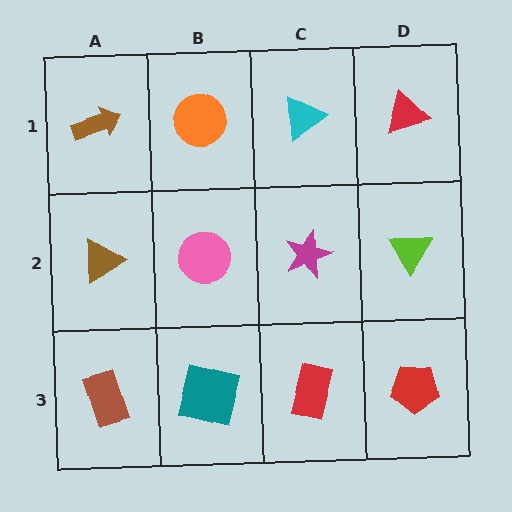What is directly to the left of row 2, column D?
A magenta star.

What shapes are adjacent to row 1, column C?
A magenta star (row 2, column C), an orange circle (row 1, column B), a red triangle (row 1, column D).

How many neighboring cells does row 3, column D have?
2.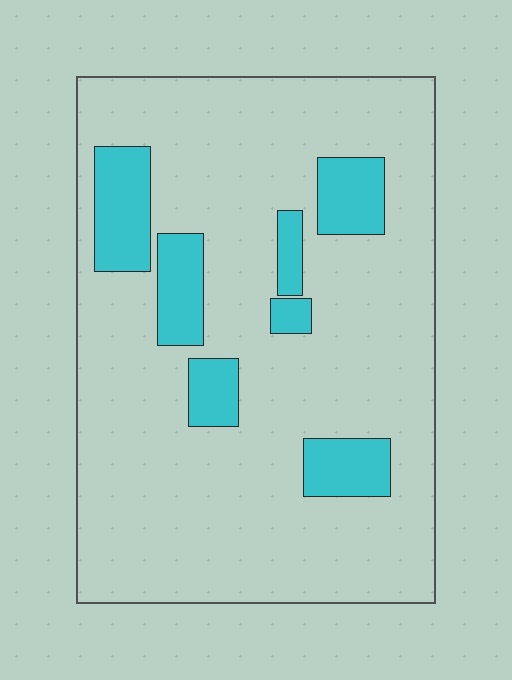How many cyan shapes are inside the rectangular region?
7.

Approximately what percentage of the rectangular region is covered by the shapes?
Approximately 15%.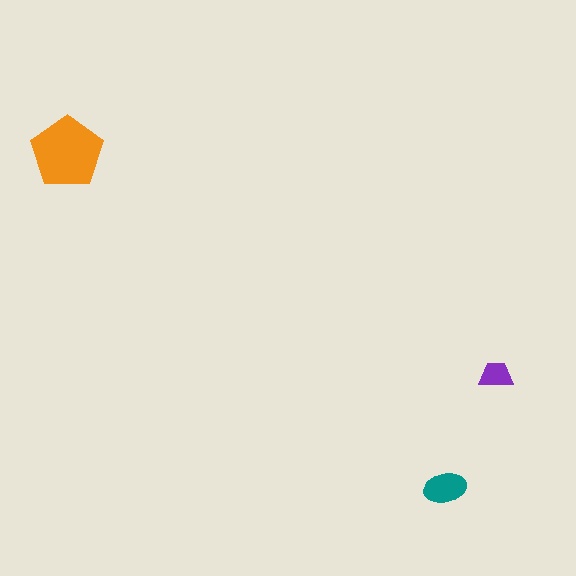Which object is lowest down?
The teal ellipse is bottommost.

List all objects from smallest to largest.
The purple trapezoid, the teal ellipse, the orange pentagon.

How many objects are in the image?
There are 3 objects in the image.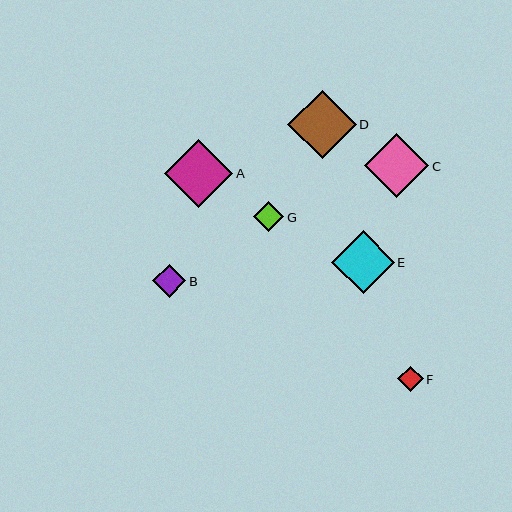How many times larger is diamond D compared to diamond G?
Diamond D is approximately 2.3 times the size of diamond G.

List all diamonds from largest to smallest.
From largest to smallest: A, D, C, E, B, G, F.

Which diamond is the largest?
Diamond A is the largest with a size of approximately 69 pixels.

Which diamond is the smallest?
Diamond F is the smallest with a size of approximately 25 pixels.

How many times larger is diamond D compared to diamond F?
Diamond D is approximately 2.7 times the size of diamond F.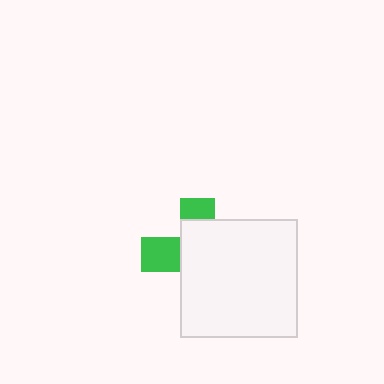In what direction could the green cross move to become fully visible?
The green cross could move left. That would shift it out from behind the white square entirely.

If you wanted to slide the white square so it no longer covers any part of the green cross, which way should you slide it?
Slide it right — that is the most direct way to separate the two shapes.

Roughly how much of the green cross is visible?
A small part of it is visible (roughly 31%).